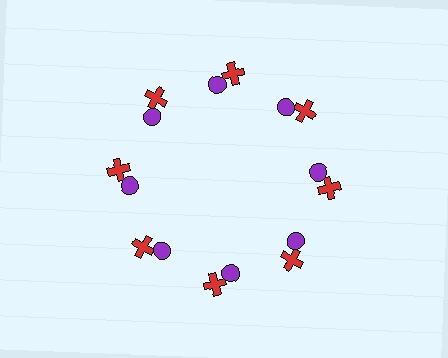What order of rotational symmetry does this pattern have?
This pattern has 8-fold rotational symmetry.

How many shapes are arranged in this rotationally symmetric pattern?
There are 16 shapes, arranged in 8 groups of 2.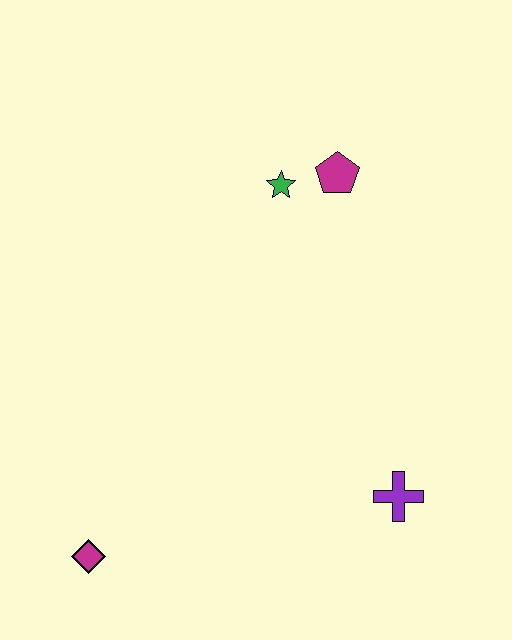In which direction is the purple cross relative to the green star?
The purple cross is below the green star.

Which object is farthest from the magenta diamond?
The magenta pentagon is farthest from the magenta diamond.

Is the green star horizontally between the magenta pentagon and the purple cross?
No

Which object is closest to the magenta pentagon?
The green star is closest to the magenta pentagon.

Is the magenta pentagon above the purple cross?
Yes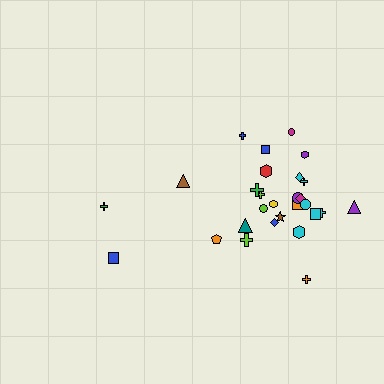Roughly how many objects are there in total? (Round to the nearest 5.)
Roughly 30 objects in total.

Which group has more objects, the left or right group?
The right group.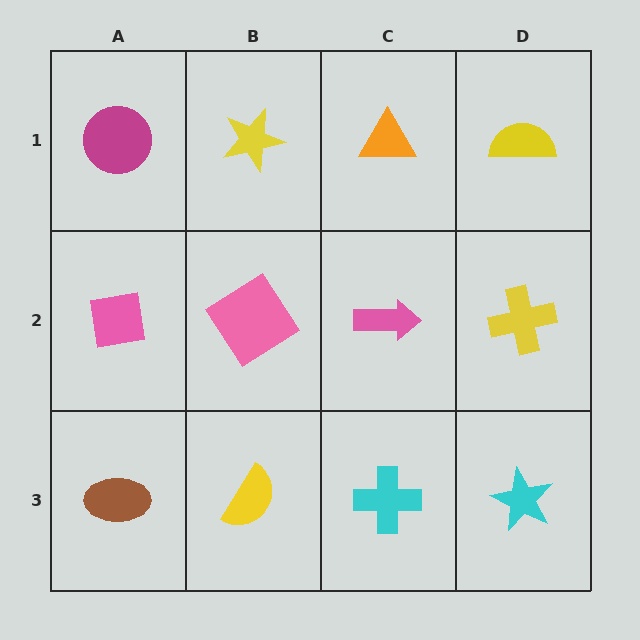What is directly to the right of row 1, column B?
An orange triangle.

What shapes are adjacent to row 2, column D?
A yellow semicircle (row 1, column D), a cyan star (row 3, column D), a pink arrow (row 2, column C).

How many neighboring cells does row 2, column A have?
3.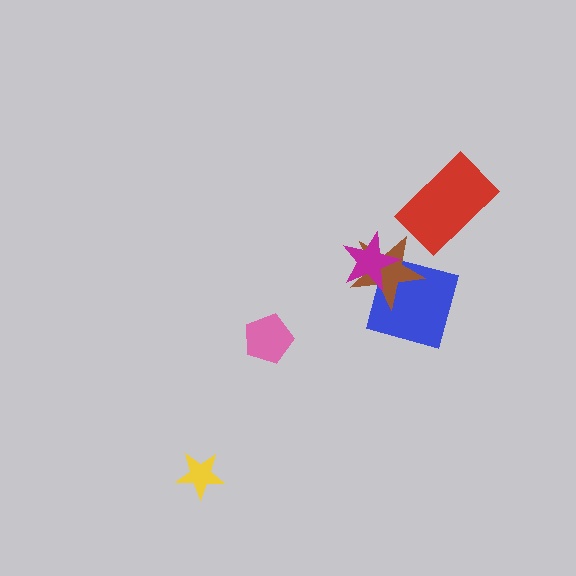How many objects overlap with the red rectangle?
0 objects overlap with the red rectangle.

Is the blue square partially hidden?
Yes, it is partially covered by another shape.